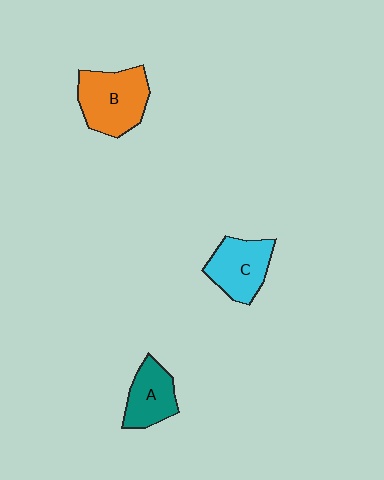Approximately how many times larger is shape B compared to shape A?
Approximately 1.5 times.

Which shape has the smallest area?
Shape A (teal).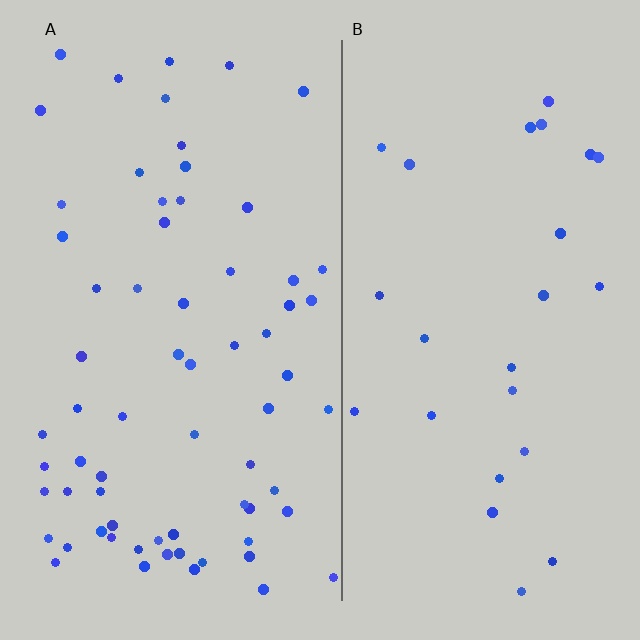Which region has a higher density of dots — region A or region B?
A (the left).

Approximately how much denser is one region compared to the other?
Approximately 2.6× — region A over region B.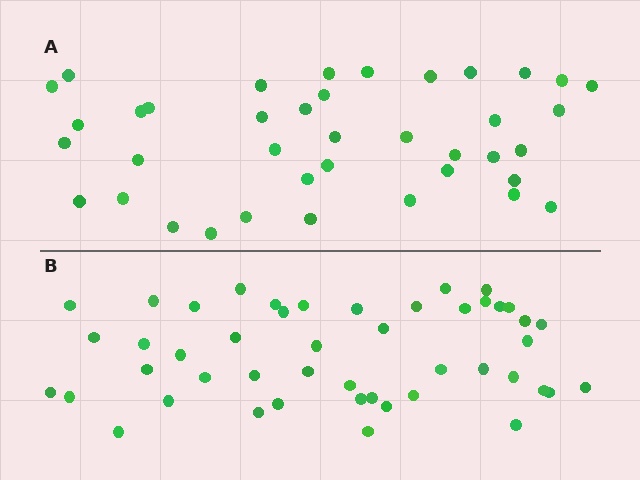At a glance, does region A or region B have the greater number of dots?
Region B (the bottom region) has more dots.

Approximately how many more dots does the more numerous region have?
Region B has roughly 8 or so more dots than region A.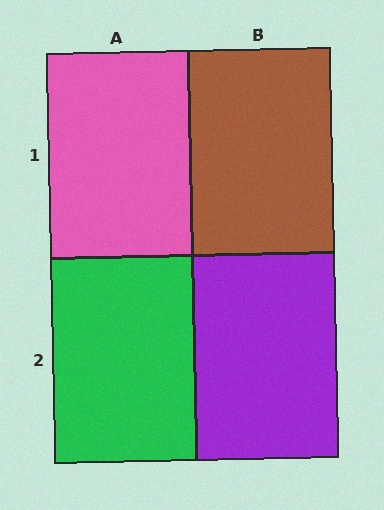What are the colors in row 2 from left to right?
Green, purple.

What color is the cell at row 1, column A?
Pink.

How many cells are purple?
1 cell is purple.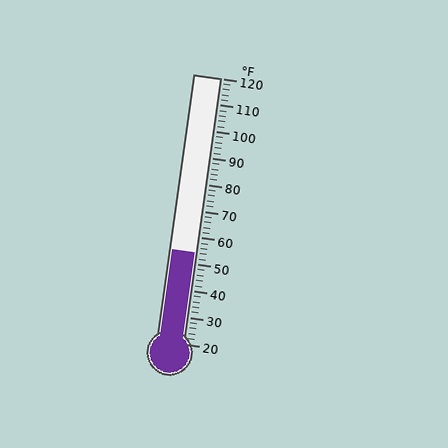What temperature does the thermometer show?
The thermometer shows approximately 54°F.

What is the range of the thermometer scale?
The thermometer scale ranges from 20°F to 120°F.